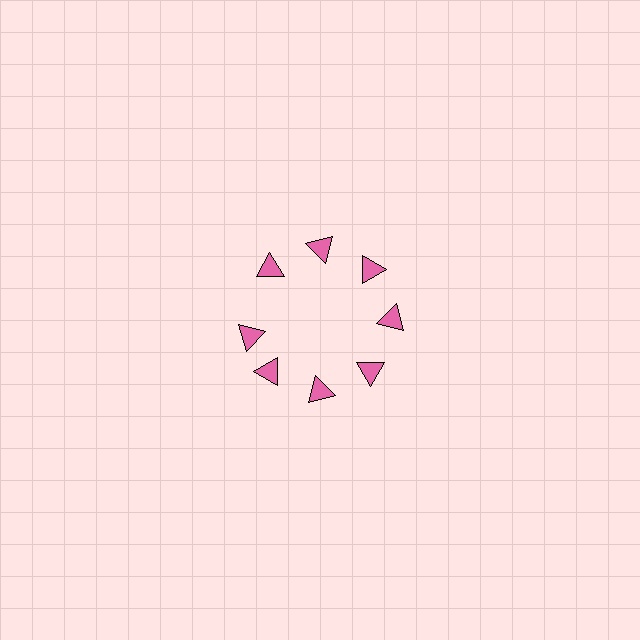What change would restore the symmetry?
The symmetry would be restored by rotating it back into even spacing with its neighbors so that all 8 triangles sit at equal angles and equal distance from the center.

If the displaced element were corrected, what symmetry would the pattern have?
It would have 8-fold rotational symmetry — the pattern would map onto itself every 45 degrees.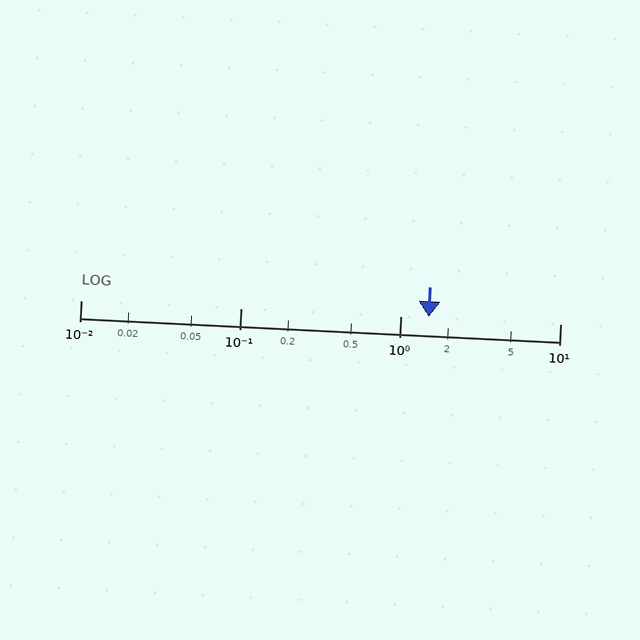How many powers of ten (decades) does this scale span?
The scale spans 3 decades, from 0.01 to 10.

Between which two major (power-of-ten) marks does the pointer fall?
The pointer is between 1 and 10.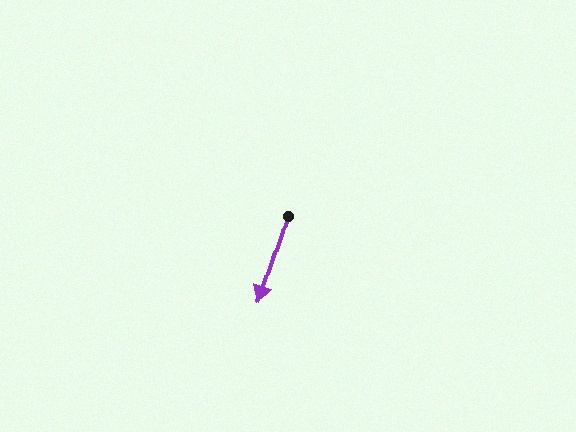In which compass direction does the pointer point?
South.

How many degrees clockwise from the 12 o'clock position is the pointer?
Approximately 198 degrees.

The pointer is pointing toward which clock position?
Roughly 7 o'clock.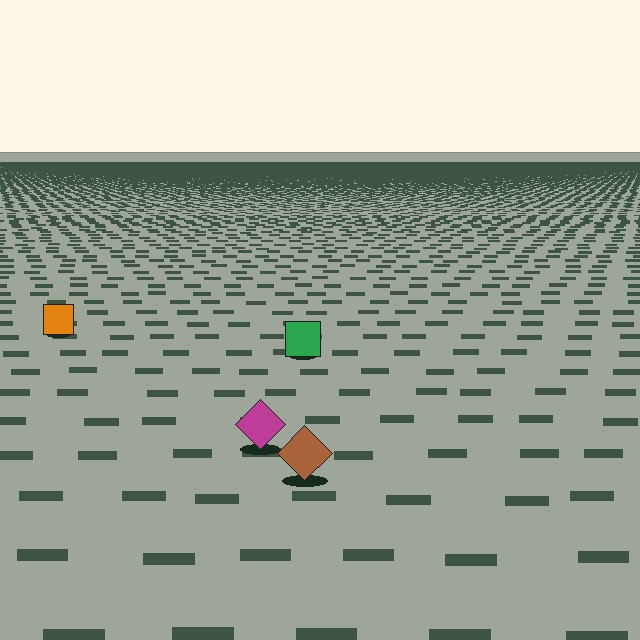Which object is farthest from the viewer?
The orange square is farthest from the viewer. It appears smaller and the ground texture around it is denser.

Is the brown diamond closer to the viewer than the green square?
Yes. The brown diamond is closer — you can tell from the texture gradient: the ground texture is coarser near it.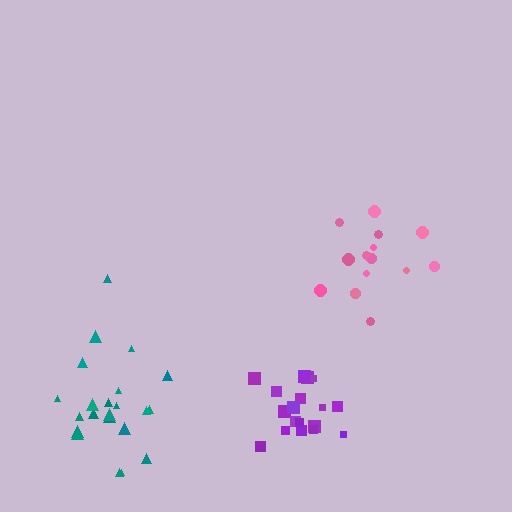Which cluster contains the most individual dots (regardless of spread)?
Teal (22).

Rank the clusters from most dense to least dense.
purple, pink, teal.